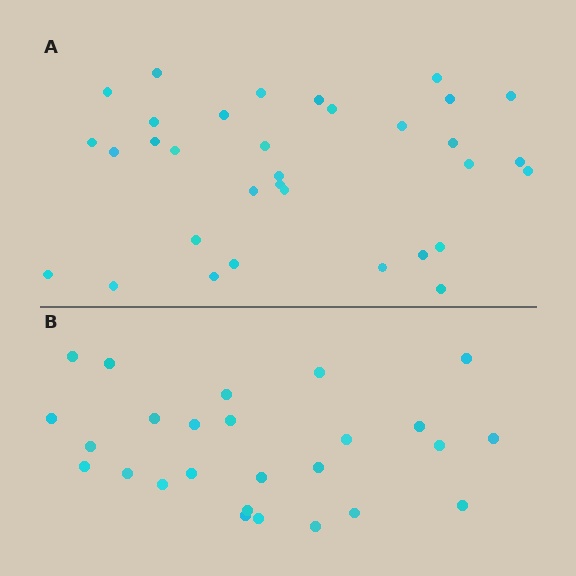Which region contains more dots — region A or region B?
Region A (the top region) has more dots.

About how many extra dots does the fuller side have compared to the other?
Region A has roughly 8 or so more dots than region B.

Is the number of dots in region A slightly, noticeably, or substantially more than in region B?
Region A has noticeably more, but not dramatically so. The ratio is roughly 1.3 to 1.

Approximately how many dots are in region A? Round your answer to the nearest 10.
About 30 dots. (The exact count is 33, which rounds to 30.)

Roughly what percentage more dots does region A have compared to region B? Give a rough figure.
About 25% more.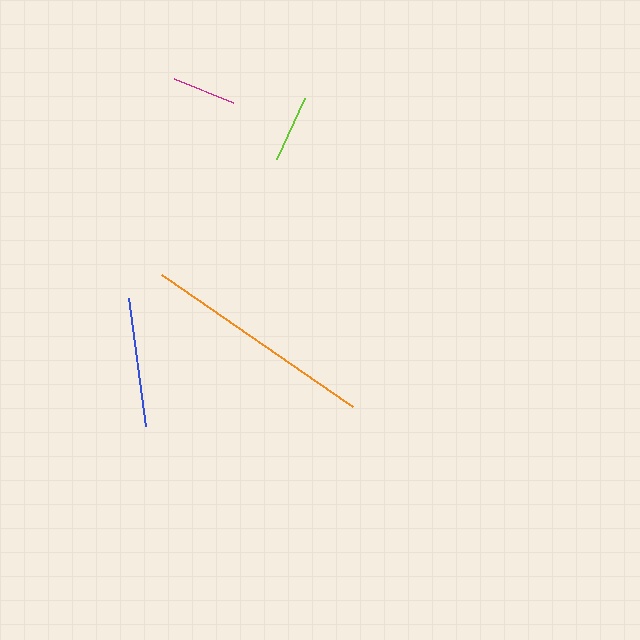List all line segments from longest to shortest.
From longest to shortest: orange, blue, lime, magenta.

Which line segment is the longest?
The orange line is the longest at approximately 232 pixels.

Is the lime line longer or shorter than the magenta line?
The lime line is longer than the magenta line.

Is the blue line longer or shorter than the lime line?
The blue line is longer than the lime line.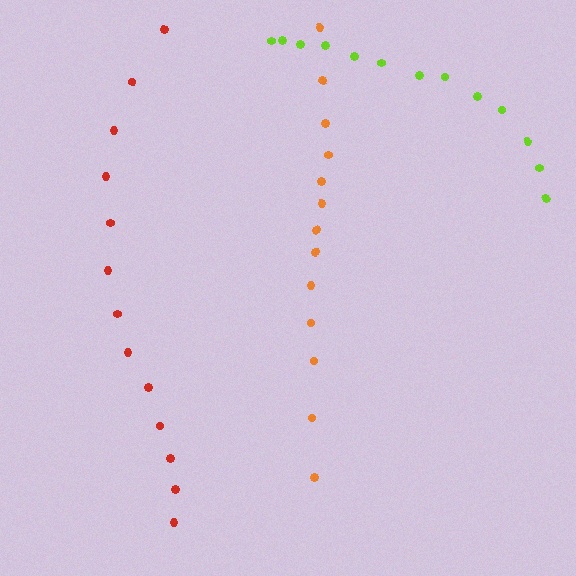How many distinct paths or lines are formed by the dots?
There are 3 distinct paths.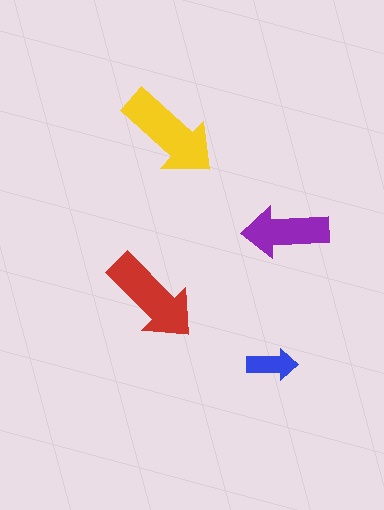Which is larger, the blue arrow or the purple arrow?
The purple one.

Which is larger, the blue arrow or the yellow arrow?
The yellow one.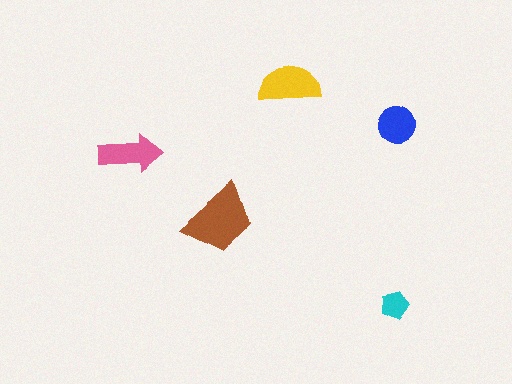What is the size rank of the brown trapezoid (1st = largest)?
1st.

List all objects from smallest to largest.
The cyan pentagon, the blue circle, the pink arrow, the yellow semicircle, the brown trapezoid.